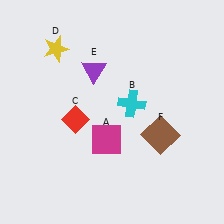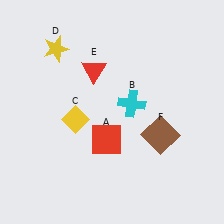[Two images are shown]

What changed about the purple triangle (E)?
In Image 1, E is purple. In Image 2, it changed to red.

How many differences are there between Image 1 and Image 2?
There are 3 differences between the two images.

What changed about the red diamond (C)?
In Image 1, C is red. In Image 2, it changed to yellow.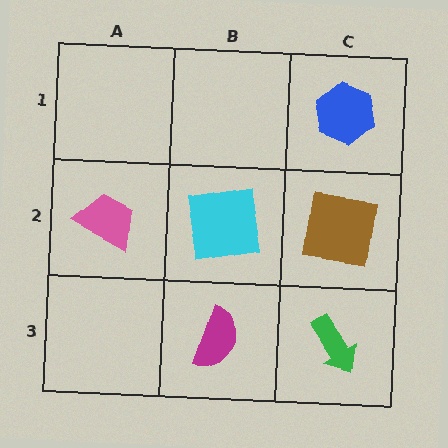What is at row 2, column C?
A brown square.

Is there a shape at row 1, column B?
No, that cell is empty.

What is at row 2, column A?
A pink trapezoid.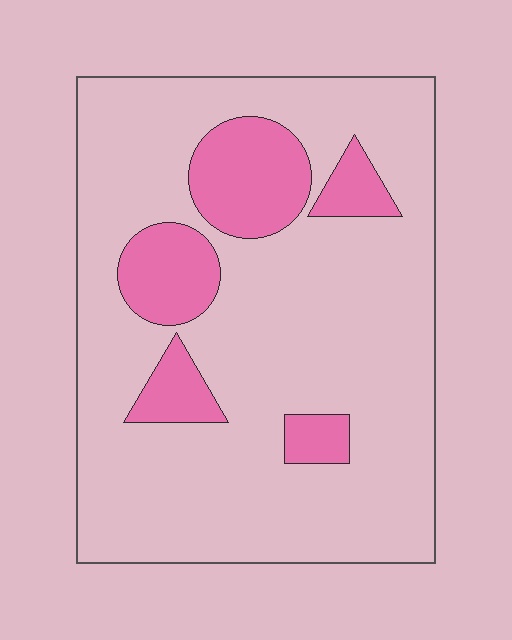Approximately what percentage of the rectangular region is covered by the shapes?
Approximately 20%.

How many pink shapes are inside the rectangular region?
5.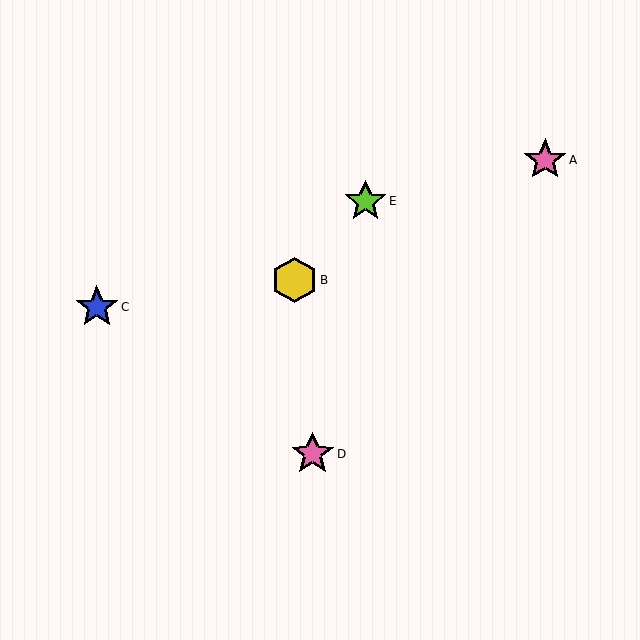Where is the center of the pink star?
The center of the pink star is at (545, 160).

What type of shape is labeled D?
Shape D is a pink star.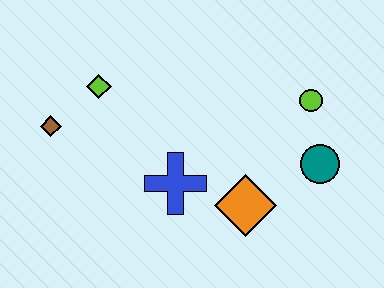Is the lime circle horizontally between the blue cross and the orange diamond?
No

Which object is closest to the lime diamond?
The brown diamond is closest to the lime diamond.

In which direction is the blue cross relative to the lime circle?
The blue cross is to the left of the lime circle.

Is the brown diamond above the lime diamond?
No